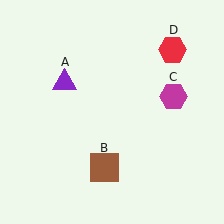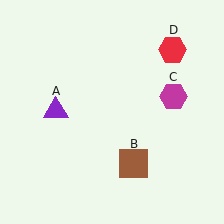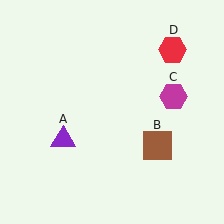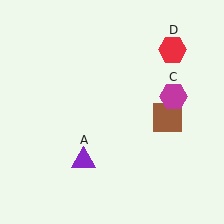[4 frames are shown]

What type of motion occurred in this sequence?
The purple triangle (object A), brown square (object B) rotated counterclockwise around the center of the scene.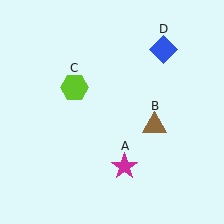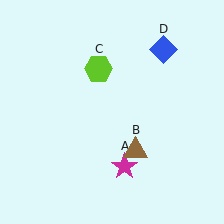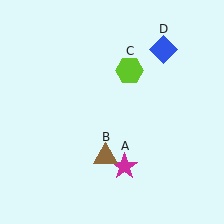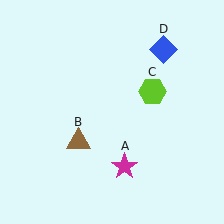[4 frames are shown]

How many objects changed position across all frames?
2 objects changed position: brown triangle (object B), lime hexagon (object C).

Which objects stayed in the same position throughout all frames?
Magenta star (object A) and blue diamond (object D) remained stationary.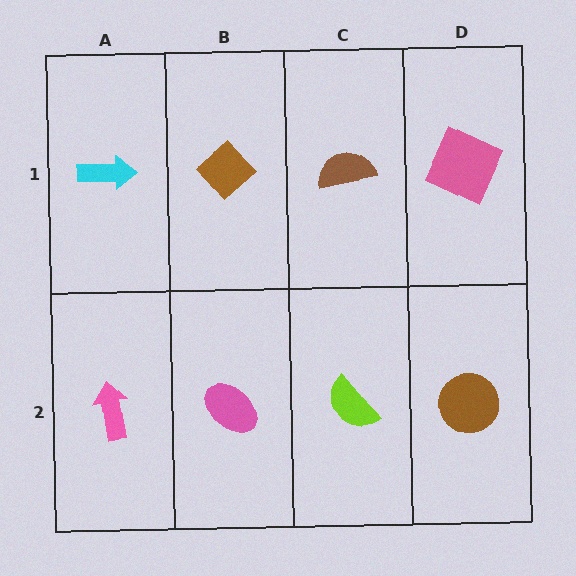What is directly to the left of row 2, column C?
A pink ellipse.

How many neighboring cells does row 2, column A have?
2.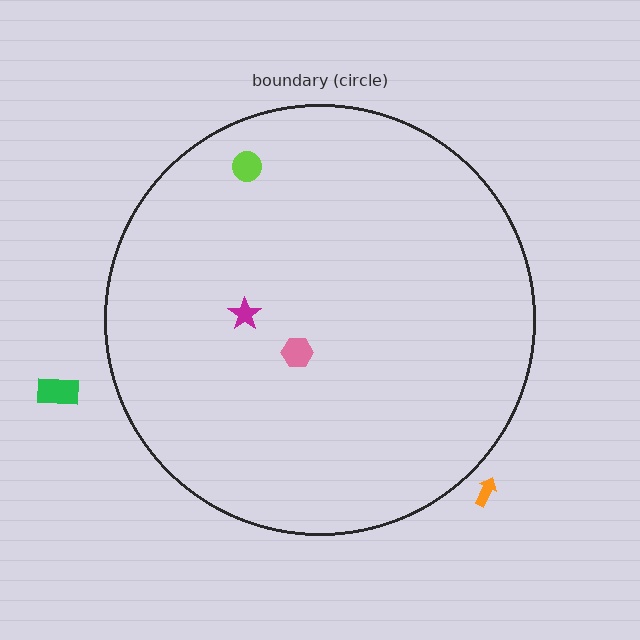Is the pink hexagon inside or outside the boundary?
Inside.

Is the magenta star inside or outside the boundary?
Inside.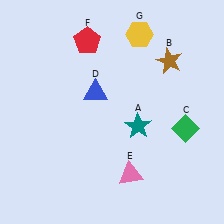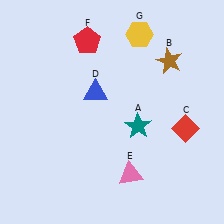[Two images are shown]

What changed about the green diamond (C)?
In Image 1, C is green. In Image 2, it changed to red.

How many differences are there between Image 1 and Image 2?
There is 1 difference between the two images.